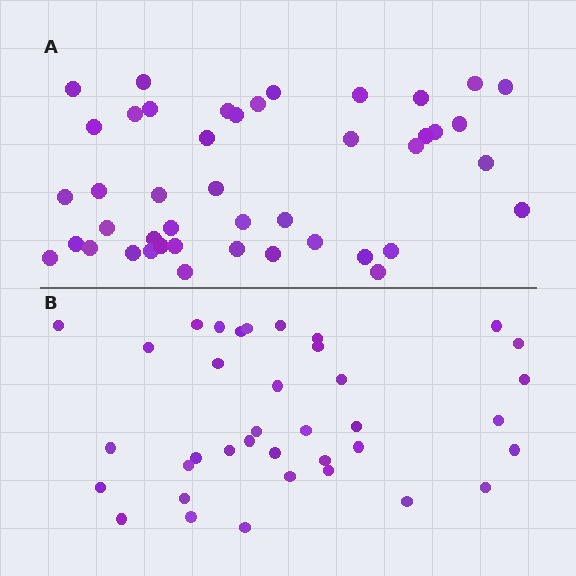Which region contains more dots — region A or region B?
Region A (the top region) has more dots.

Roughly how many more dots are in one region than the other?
Region A has roughly 8 or so more dots than region B.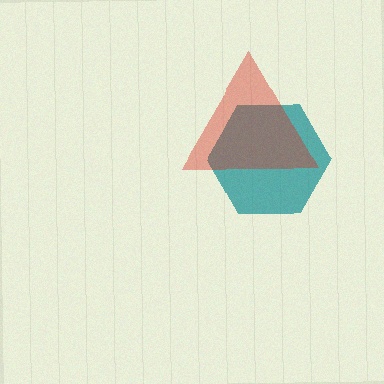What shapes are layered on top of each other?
The layered shapes are: a teal hexagon, a red triangle.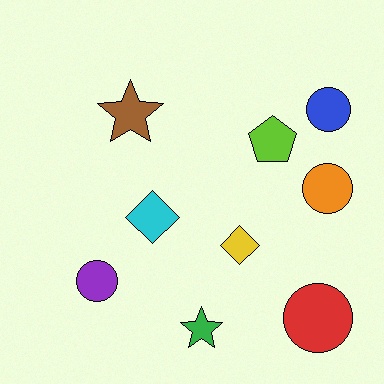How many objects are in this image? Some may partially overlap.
There are 9 objects.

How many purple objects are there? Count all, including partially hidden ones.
There is 1 purple object.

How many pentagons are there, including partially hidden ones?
There is 1 pentagon.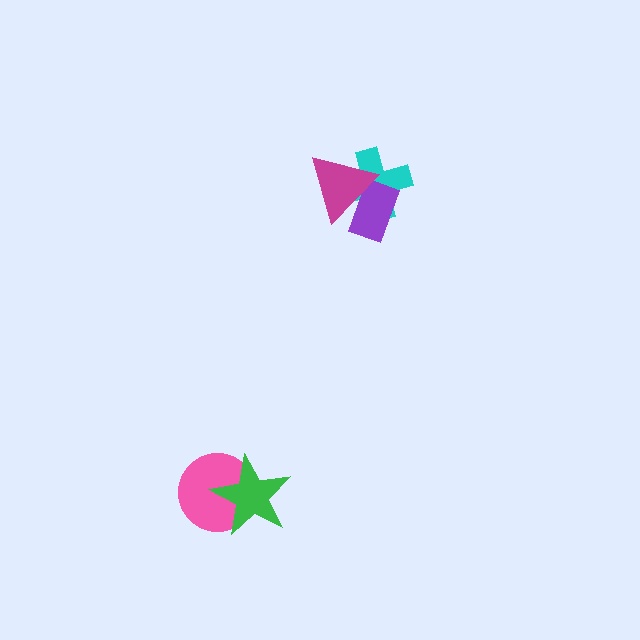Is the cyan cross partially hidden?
Yes, it is partially covered by another shape.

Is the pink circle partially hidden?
Yes, it is partially covered by another shape.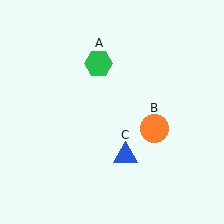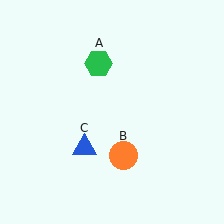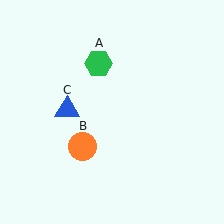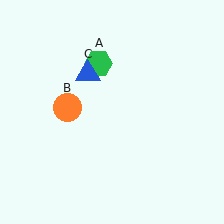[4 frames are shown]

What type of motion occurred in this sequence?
The orange circle (object B), blue triangle (object C) rotated clockwise around the center of the scene.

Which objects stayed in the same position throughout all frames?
Green hexagon (object A) remained stationary.